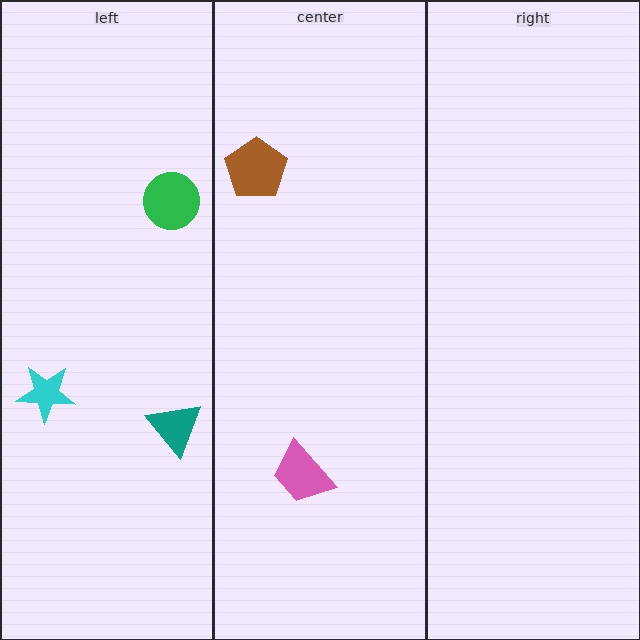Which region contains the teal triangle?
The left region.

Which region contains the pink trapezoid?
The center region.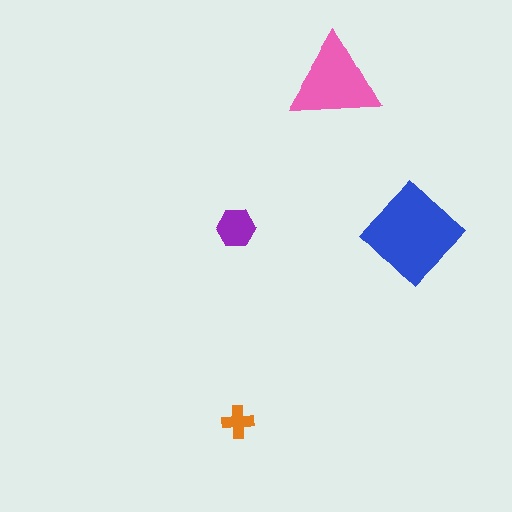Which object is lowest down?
The orange cross is bottommost.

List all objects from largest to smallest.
The blue diamond, the pink triangle, the purple hexagon, the orange cross.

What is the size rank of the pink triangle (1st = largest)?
2nd.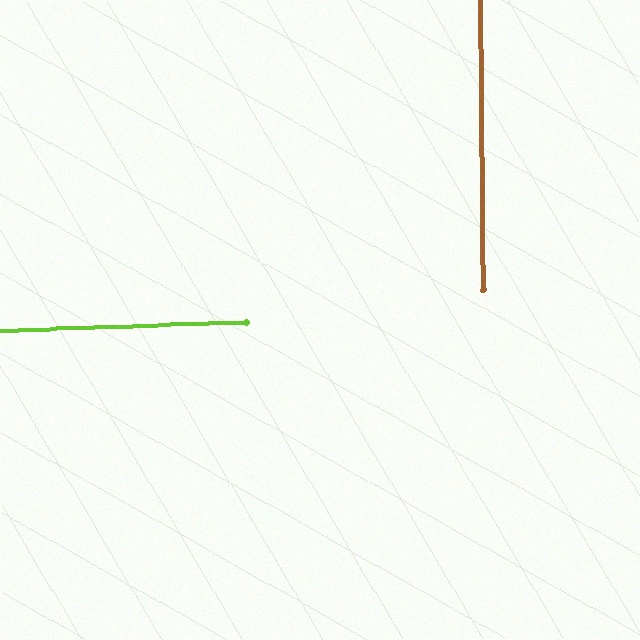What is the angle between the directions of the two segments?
Approximately 88 degrees.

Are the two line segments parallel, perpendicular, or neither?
Perpendicular — they meet at approximately 88°.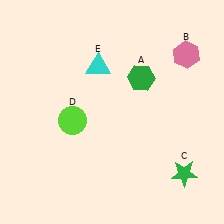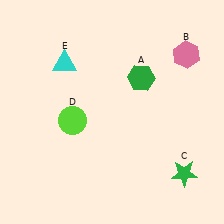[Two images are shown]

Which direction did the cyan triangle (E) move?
The cyan triangle (E) moved left.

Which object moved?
The cyan triangle (E) moved left.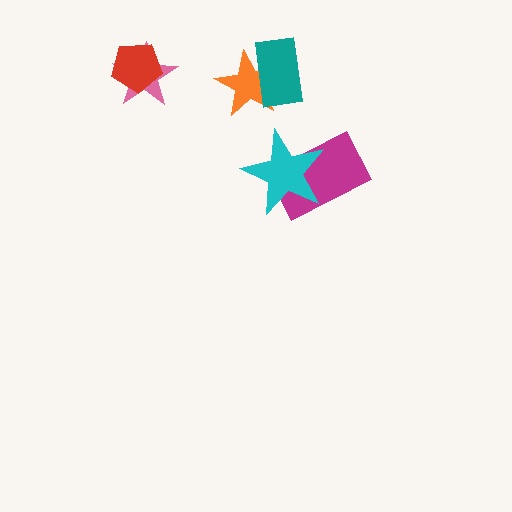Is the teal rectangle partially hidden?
No, no other shape covers it.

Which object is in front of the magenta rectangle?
The cyan star is in front of the magenta rectangle.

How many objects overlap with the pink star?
1 object overlaps with the pink star.